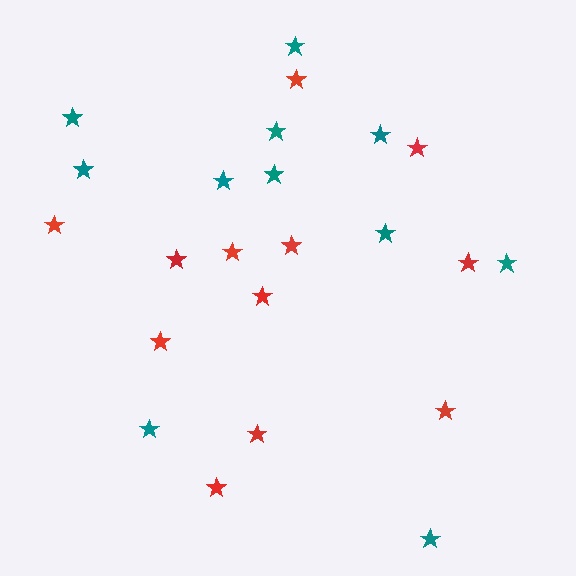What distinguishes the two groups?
There are 2 groups: one group of teal stars (11) and one group of red stars (12).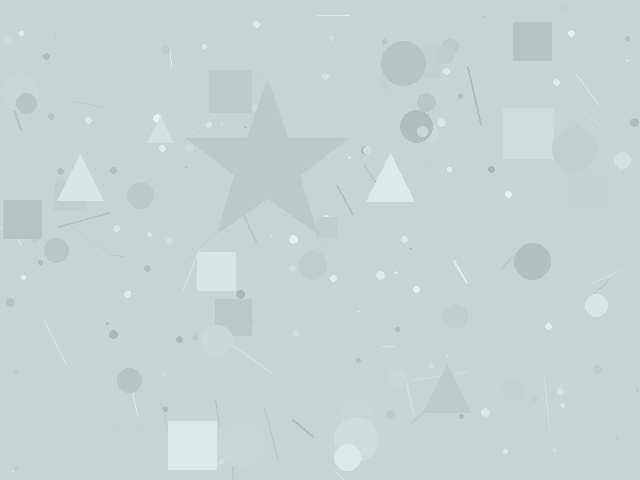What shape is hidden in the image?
A star is hidden in the image.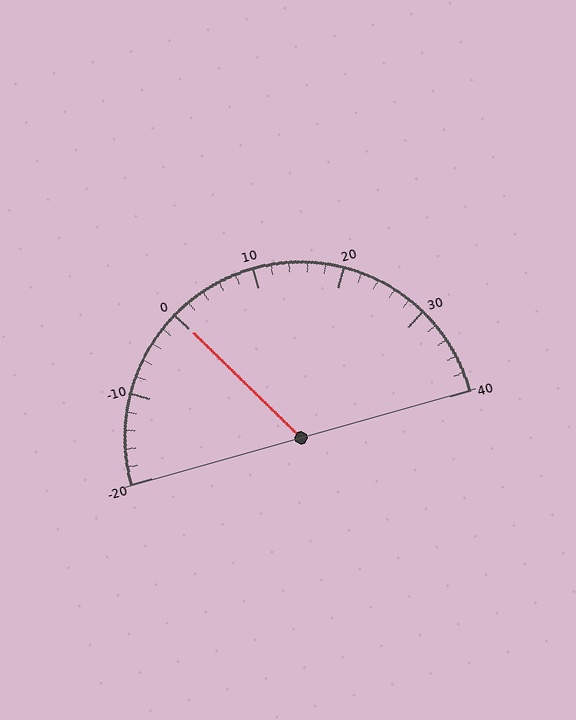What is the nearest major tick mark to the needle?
The nearest major tick mark is 0.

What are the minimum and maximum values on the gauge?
The gauge ranges from -20 to 40.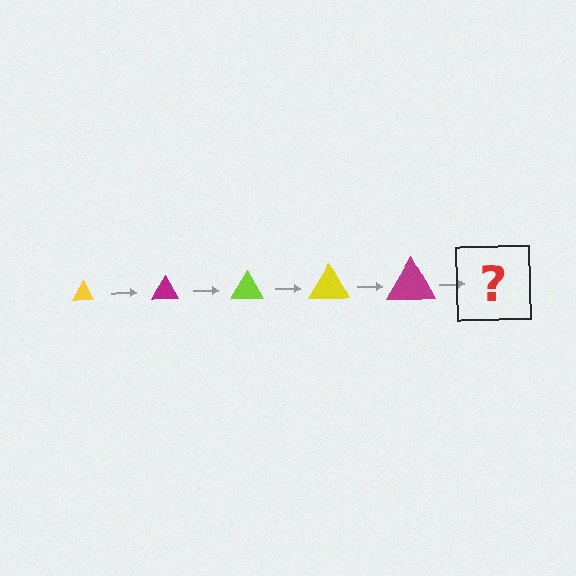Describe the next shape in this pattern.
It should be a lime triangle, larger than the previous one.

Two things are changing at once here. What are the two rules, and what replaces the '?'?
The two rules are that the triangle grows larger each step and the color cycles through yellow, magenta, and lime. The '?' should be a lime triangle, larger than the previous one.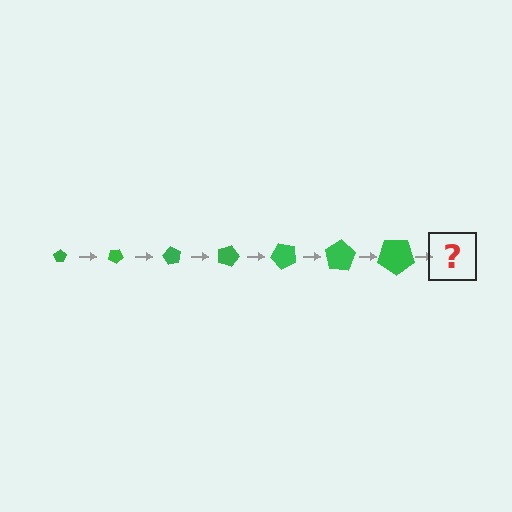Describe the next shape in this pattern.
It should be a pentagon, larger than the previous one and rotated 210 degrees from the start.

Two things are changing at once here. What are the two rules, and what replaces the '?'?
The two rules are that the pentagon grows larger each step and it rotates 30 degrees each step. The '?' should be a pentagon, larger than the previous one and rotated 210 degrees from the start.